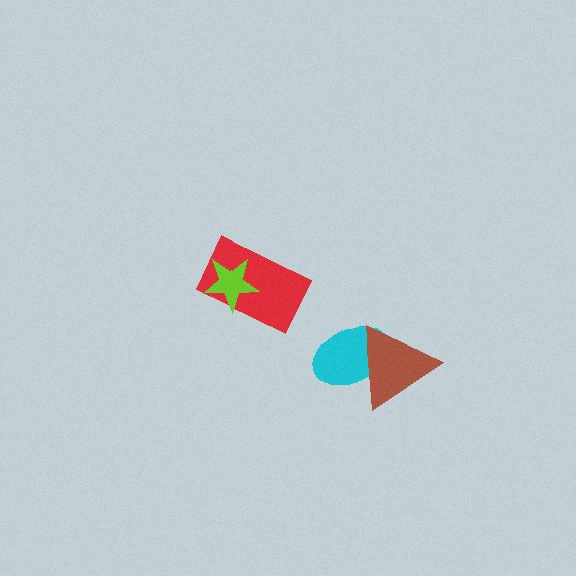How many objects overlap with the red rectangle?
1 object overlaps with the red rectangle.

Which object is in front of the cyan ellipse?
The brown triangle is in front of the cyan ellipse.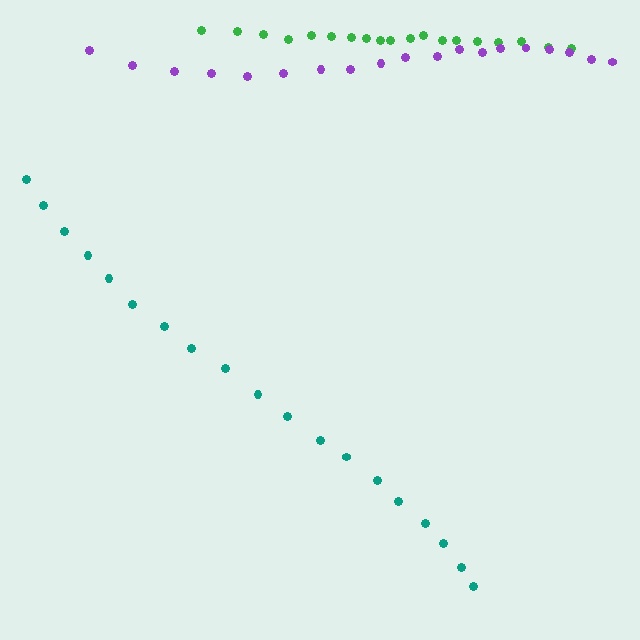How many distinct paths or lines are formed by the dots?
There are 3 distinct paths.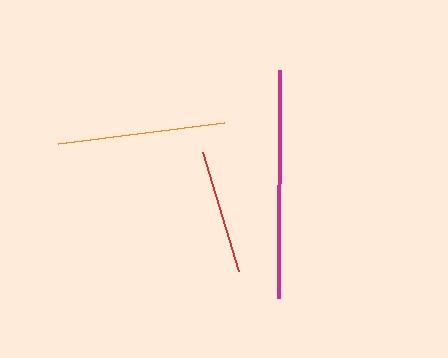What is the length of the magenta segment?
The magenta segment is approximately 228 pixels long.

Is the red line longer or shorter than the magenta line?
The magenta line is longer than the red line.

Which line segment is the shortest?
The red line is the shortest at approximately 124 pixels.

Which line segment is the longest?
The magenta line is the longest at approximately 228 pixels.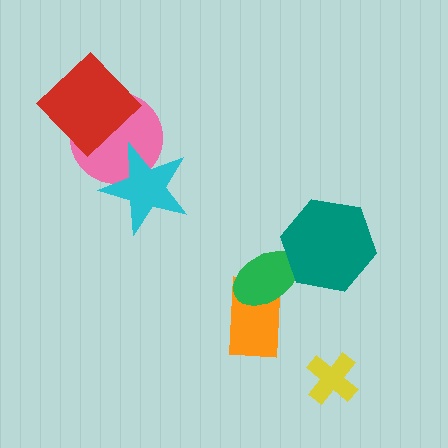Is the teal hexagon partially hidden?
No, no other shape covers it.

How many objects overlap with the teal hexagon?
1 object overlaps with the teal hexagon.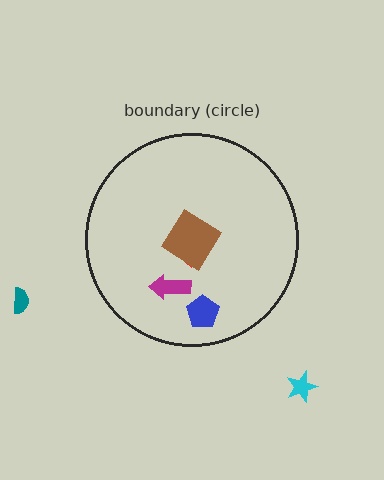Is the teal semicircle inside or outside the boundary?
Outside.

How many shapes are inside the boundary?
5 inside, 2 outside.